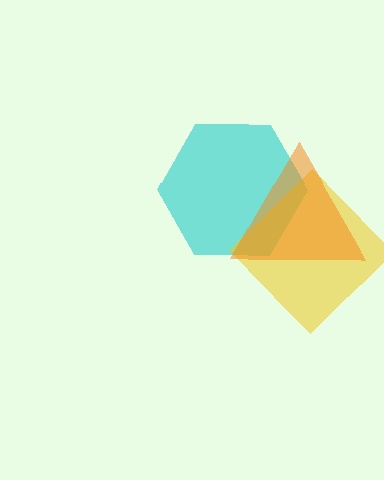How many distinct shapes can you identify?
There are 3 distinct shapes: a cyan hexagon, a yellow diamond, an orange triangle.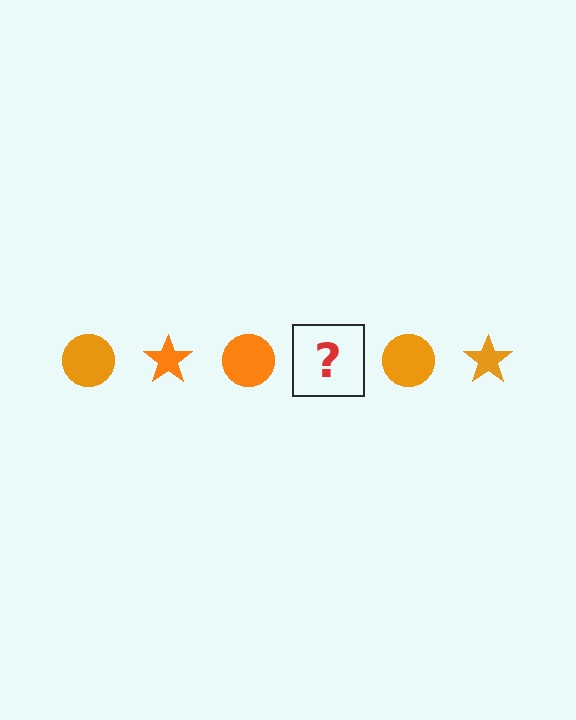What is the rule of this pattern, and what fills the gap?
The rule is that the pattern cycles through circle, star shapes in orange. The gap should be filled with an orange star.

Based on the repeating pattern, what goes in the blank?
The blank should be an orange star.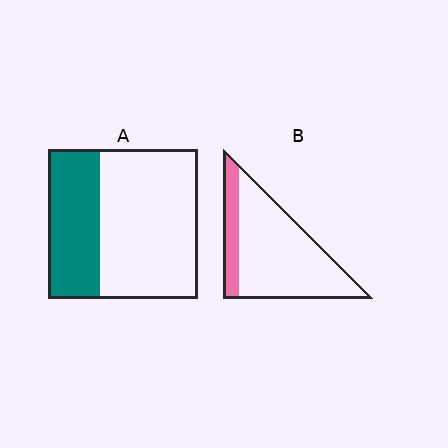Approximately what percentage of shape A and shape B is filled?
A is approximately 35% and B is approximately 20%.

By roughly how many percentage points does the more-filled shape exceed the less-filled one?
By roughly 15 percentage points (A over B).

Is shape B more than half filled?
No.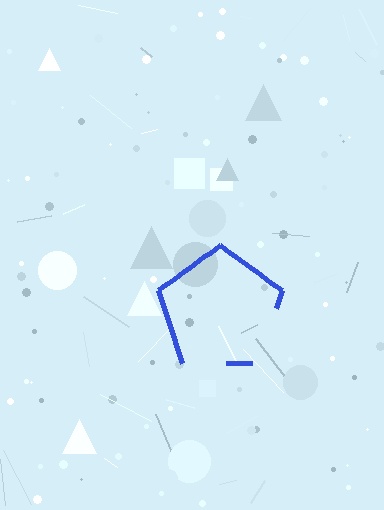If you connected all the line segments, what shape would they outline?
They would outline a pentagon.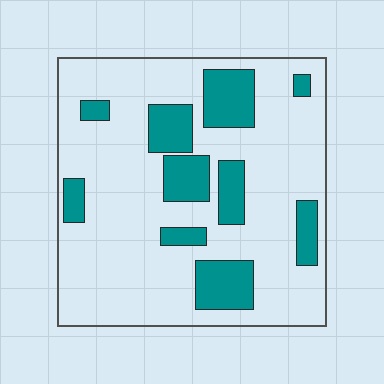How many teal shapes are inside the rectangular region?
10.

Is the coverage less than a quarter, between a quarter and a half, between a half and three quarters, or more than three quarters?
Less than a quarter.